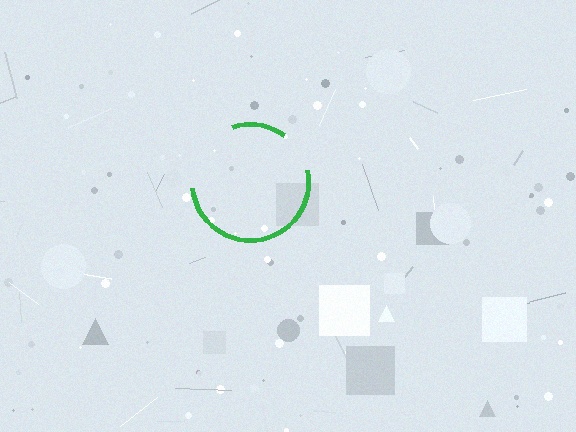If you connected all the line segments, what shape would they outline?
They would outline a circle.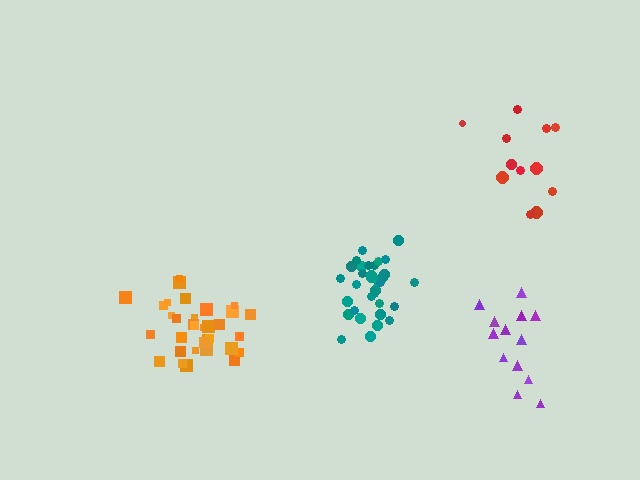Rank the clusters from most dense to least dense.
teal, orange, purple, red.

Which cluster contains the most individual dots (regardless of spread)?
Teal (34).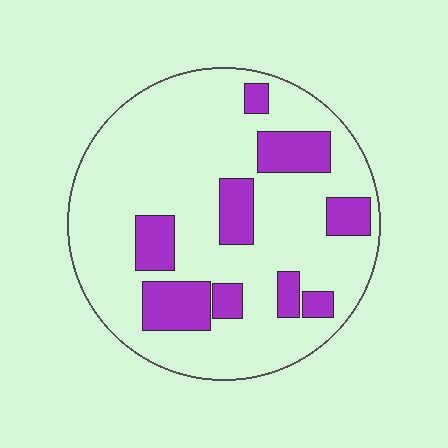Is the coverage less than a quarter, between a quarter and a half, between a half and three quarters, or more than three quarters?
Less than a quarter.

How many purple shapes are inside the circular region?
9.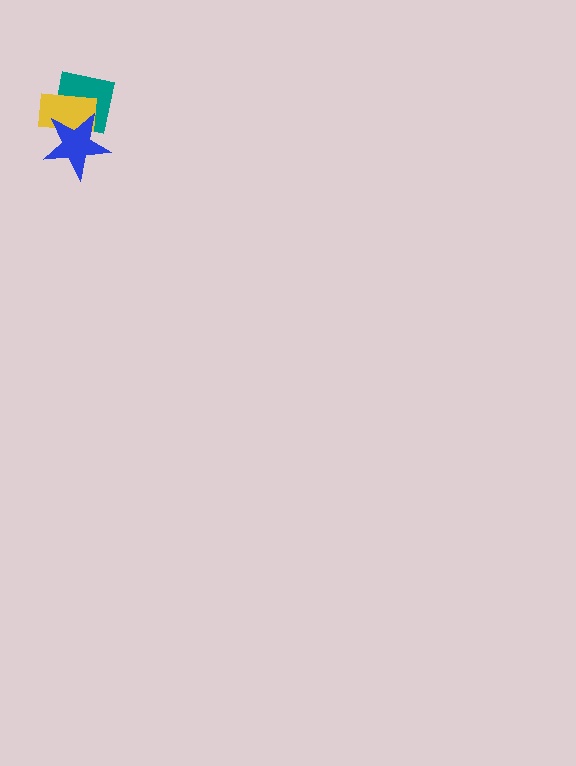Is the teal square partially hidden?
Yes, it is partially covered by another shape.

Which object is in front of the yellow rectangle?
The blue star is in front of the yellow rectangle.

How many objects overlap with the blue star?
2 objects overlap with the blue star.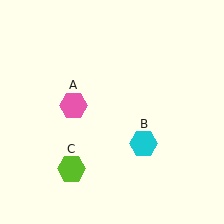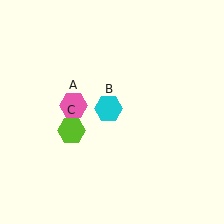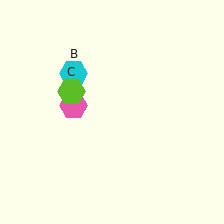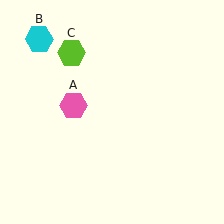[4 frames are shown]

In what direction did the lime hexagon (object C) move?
The lime hexagon (object C) moved up.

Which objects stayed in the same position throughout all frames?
Pink hexagon (object A) remained stationary.